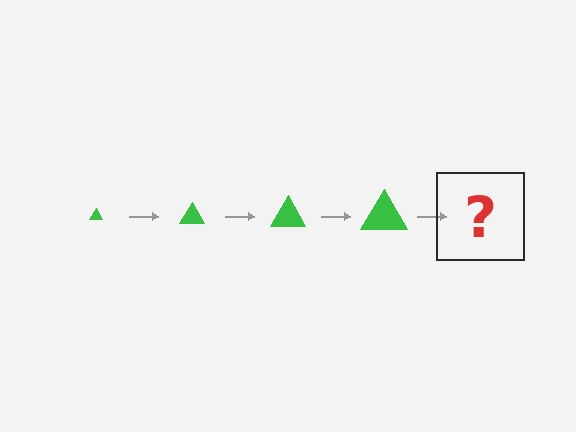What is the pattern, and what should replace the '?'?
The pattern is that the triangle gets progressively larger each step. The '?' should be a green triangle, larger than the previous one.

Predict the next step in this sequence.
The next step is a green triangle, larger than the previous one.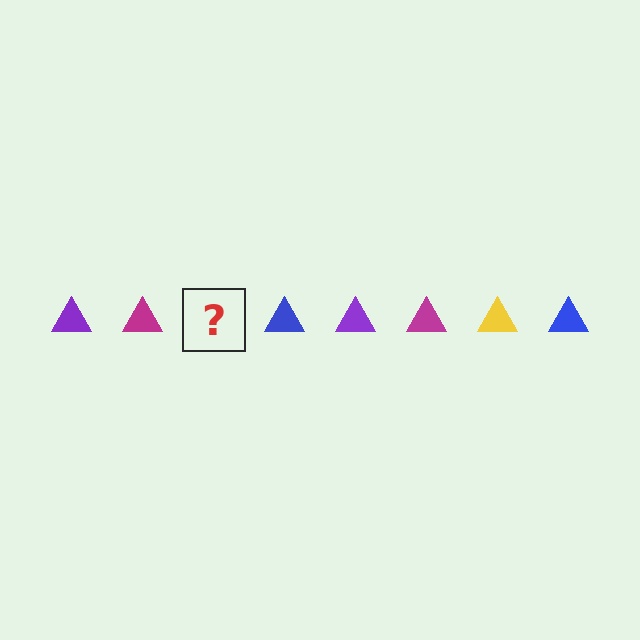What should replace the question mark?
The question mark should be replaced with a yellow triangle.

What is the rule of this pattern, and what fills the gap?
The rule is that the pattern cycles through purple, magenta, yellow, blue triangles. The gap should be filled with a yellow triangle.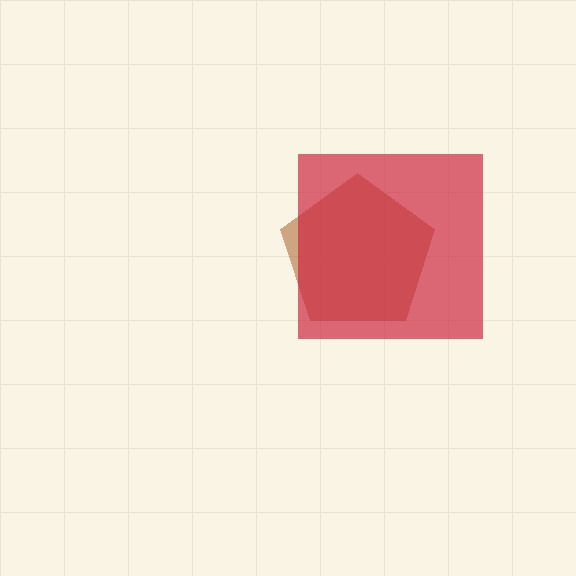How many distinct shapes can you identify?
There are 2 distinct shapes: a brown pentagon, a red square.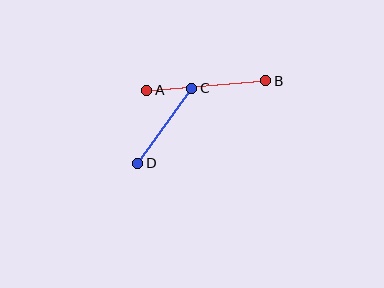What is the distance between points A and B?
The distance is approximately 119 pixels.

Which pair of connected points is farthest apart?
Points A and B are farthest apart.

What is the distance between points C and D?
The distance is approximately 92 pixels.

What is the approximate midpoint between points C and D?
The midpoint is at approximately (165, 126) pixels.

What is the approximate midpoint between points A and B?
The midpoint is at approximately (206, 86) pixels.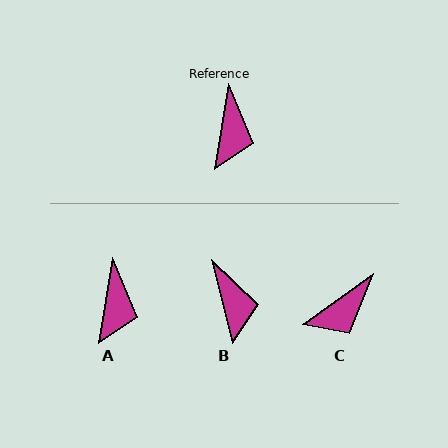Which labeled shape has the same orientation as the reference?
A.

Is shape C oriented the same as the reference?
No, it is off by about 45 degrees.